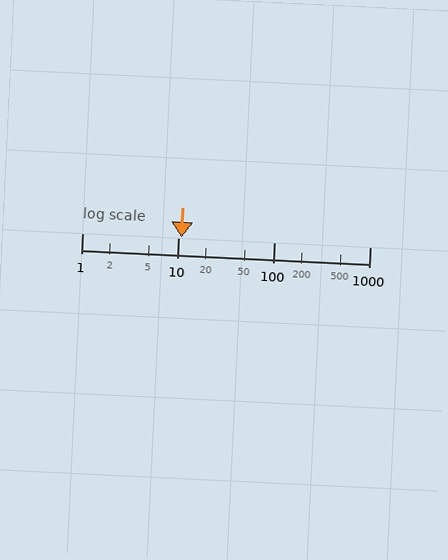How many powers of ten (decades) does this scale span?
The scale spans 3 decades, from 1 to 1000.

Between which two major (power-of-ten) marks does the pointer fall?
The pointer is between 10 and 100.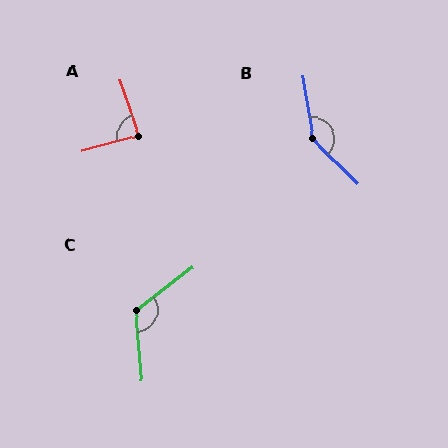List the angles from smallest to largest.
A (85°), C (122°), B (144°).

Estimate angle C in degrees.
Approximately 122 degrees.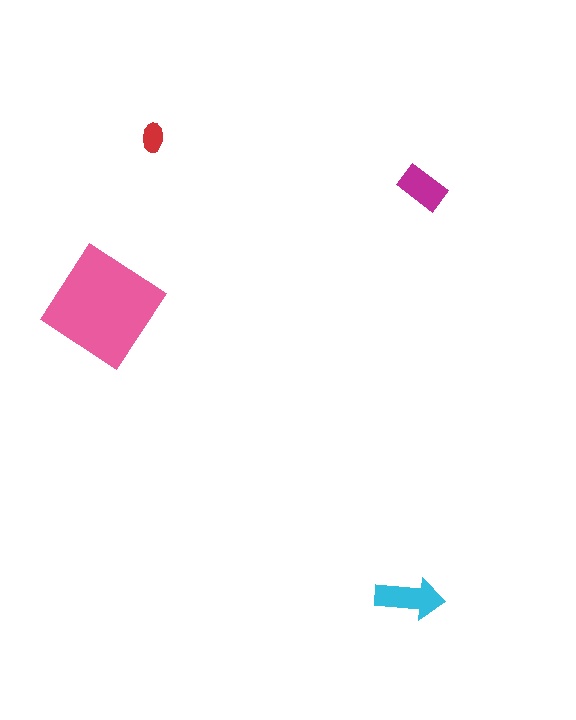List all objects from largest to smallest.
The pink diamond, the cyan arrow, the magenta rectangle, the red ellipse.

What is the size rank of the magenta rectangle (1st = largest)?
3rd.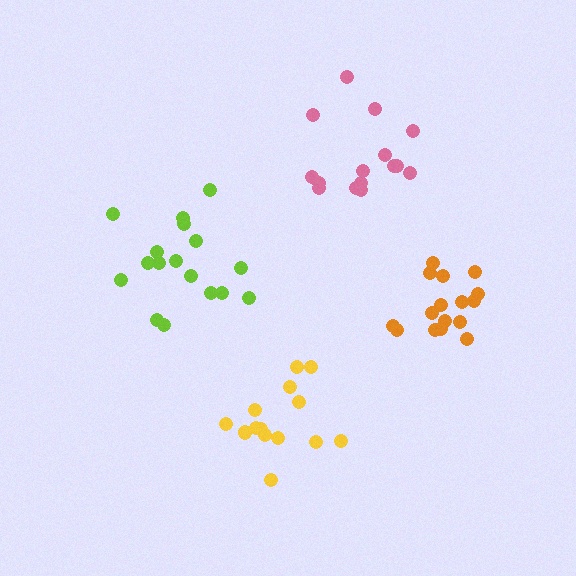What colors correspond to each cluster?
The clusters are colored: yellow, lime, pink, orange.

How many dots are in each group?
Group 1: 14 dots, Group 2: 17 dots, Group 3: 15 dots, Group 4: 16 dots (62 total).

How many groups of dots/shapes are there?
There are 4 groups.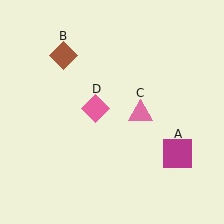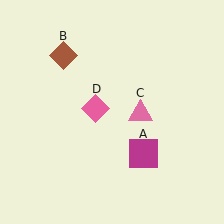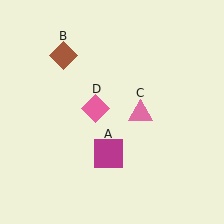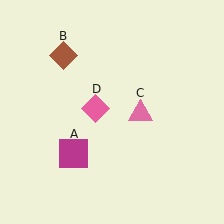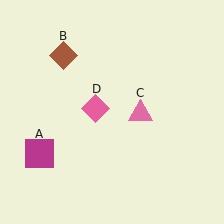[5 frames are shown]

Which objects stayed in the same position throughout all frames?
Brown diamond (object B) and pink triangle (object C) and pink diamond (object D) remained stationary.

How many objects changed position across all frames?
1 object changed position: magenta square (object A).